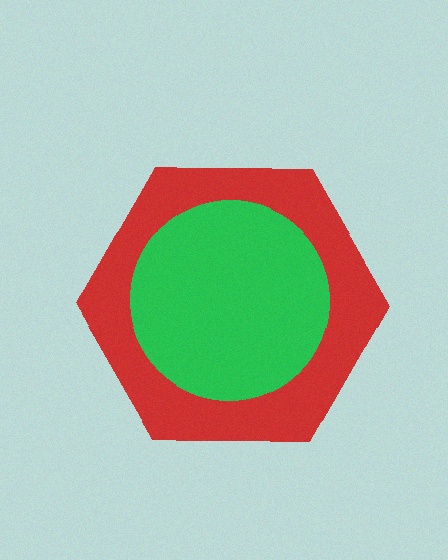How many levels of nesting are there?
2.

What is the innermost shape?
The green circle.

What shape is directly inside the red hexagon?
The green circle.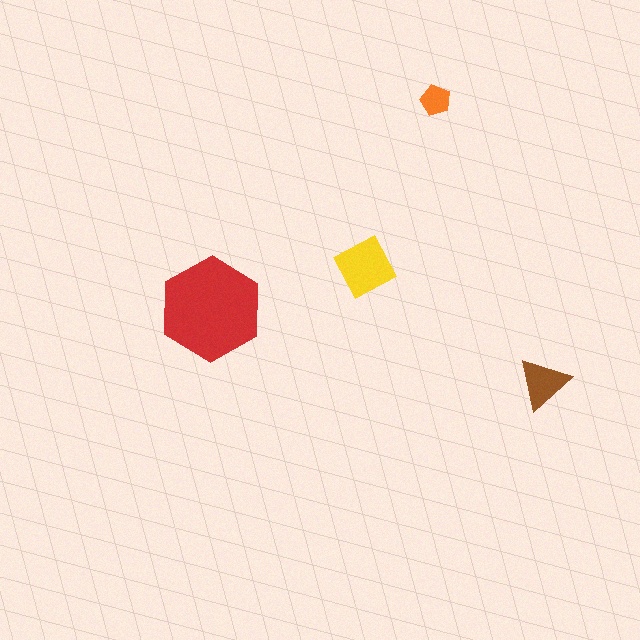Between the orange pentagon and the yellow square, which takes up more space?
The yellow square.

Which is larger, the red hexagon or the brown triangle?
The red hexagon.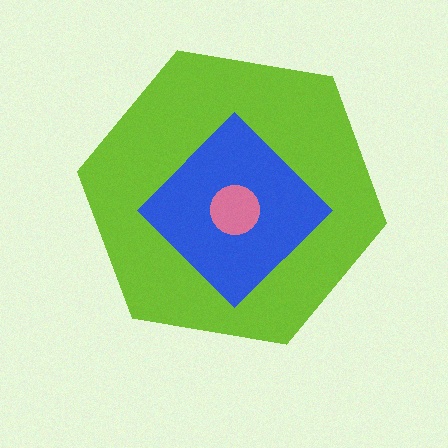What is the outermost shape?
The lime hexagon.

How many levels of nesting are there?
3.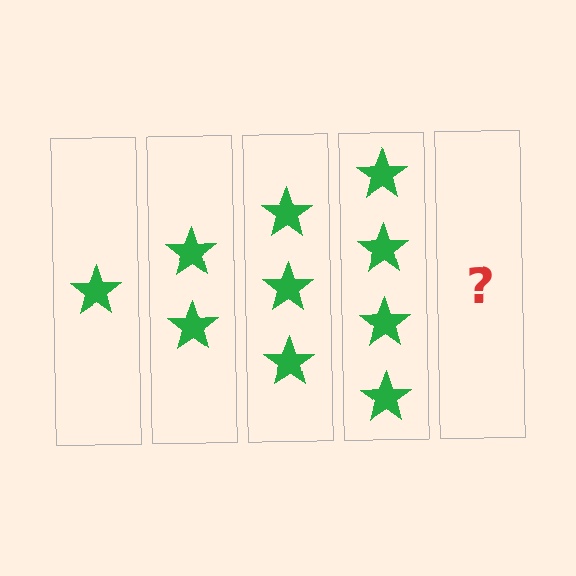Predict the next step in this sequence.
The next step is 5 stars.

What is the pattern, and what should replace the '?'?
The pattern is that each step adds one more star. The '?' should be 5 stars.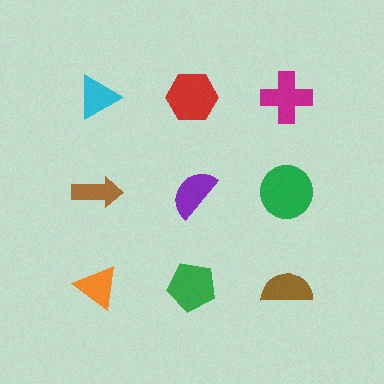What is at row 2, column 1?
A brown arrow.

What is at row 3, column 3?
A brown semicircle.